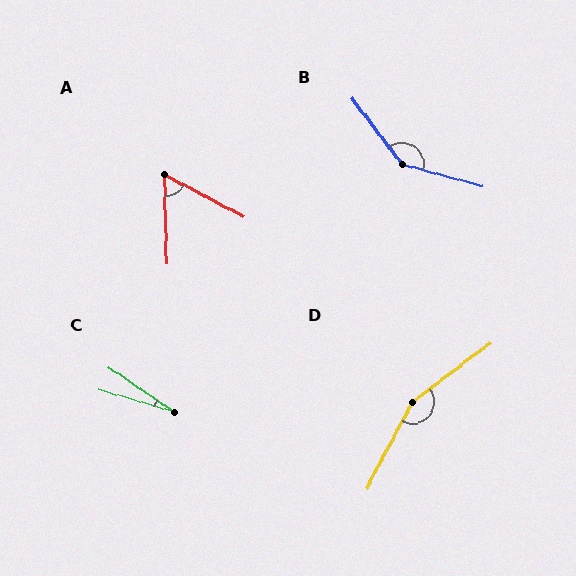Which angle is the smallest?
C, at approximately 18 degrees.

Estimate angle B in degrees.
Approximately 142 degrees.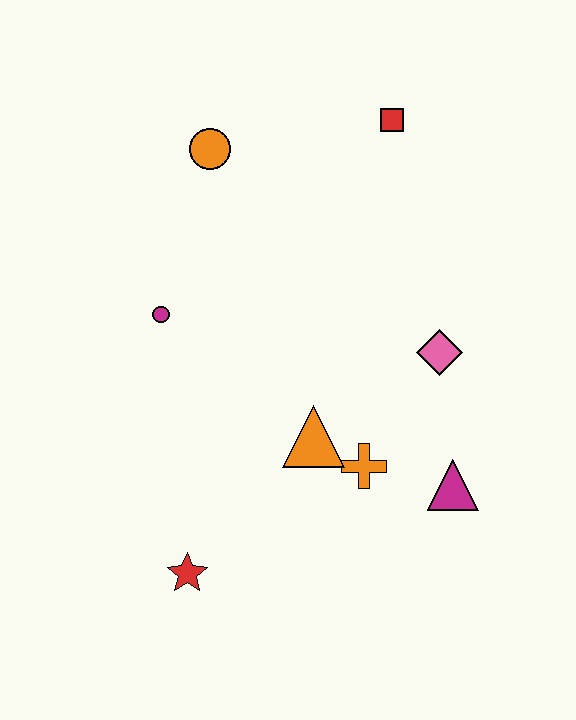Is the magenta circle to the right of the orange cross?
No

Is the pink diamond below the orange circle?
Yes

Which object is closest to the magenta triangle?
The orange cross is closest to the magenta triangle.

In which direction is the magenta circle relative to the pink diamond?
The magenta circle is to the left of the pink diamond.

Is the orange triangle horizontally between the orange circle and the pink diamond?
Yes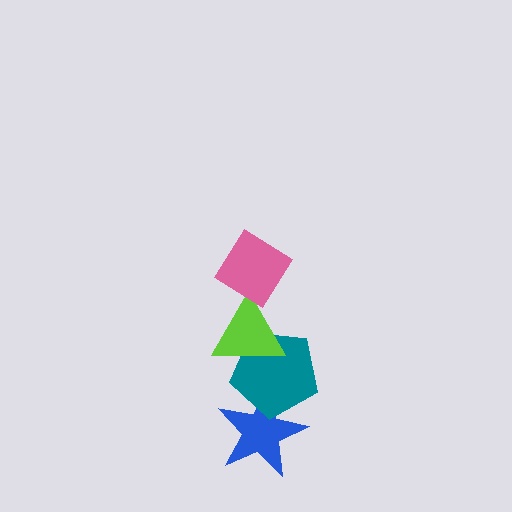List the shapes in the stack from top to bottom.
From top to bottom: the pink diamond, the lime triangle, the teal pentagon, the blue star.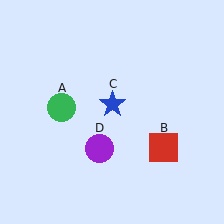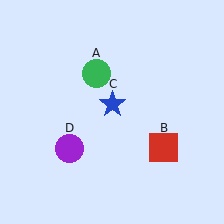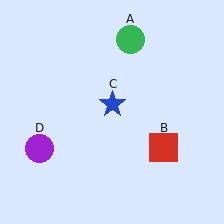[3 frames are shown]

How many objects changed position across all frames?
2 objects changed position: green circle (object A), purple circle (object D).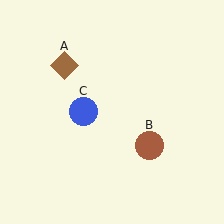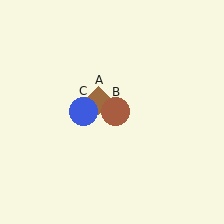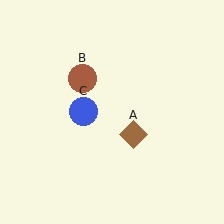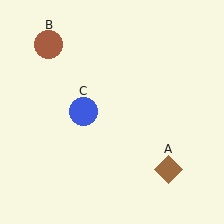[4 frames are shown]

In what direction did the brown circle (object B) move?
The brown circle (object B) moved up and to the left.